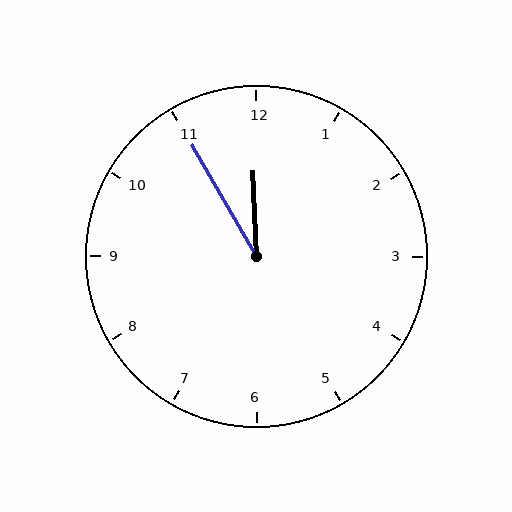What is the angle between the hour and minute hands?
Approximately 28 degrees.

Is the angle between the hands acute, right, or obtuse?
It is acute.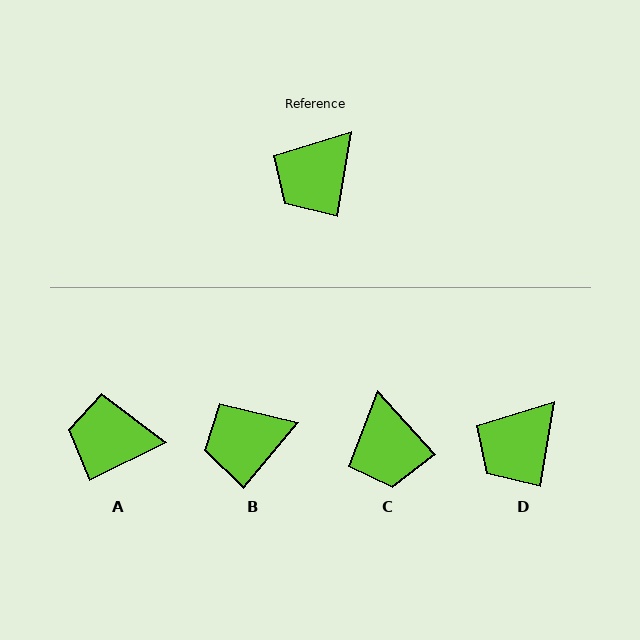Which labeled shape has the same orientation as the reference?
D.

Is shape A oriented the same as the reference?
No, it is off by about 54 degrees.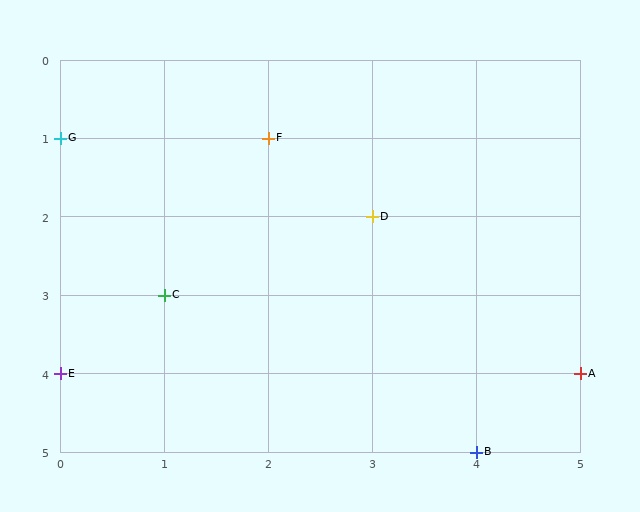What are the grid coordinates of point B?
Point B is at grid coordinates (4, 5).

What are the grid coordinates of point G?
Point G is at grid coordinates (0, 1).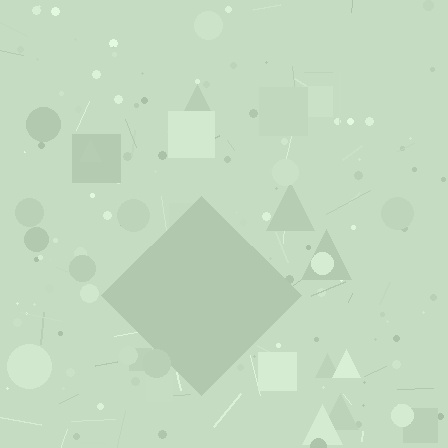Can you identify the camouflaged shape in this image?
The camouflaged shape is a diamond.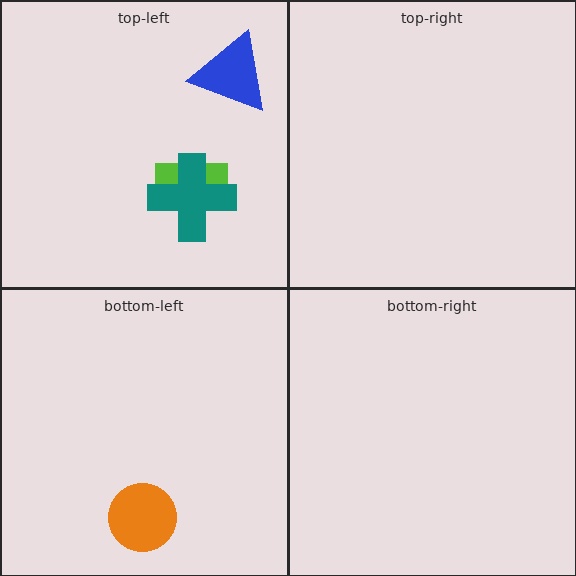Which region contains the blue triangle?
The top-left region.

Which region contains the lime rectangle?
The top-left region.